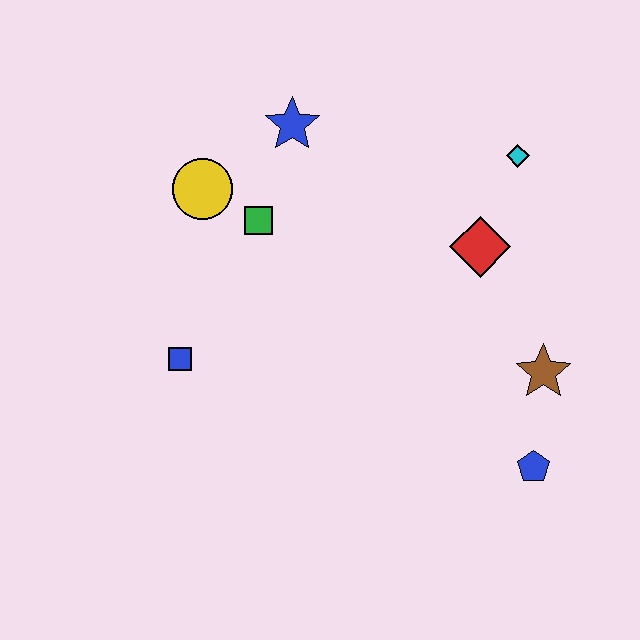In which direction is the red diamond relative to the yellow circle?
The red diamond is to the right of the yellow circle.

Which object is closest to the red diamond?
The cyan diamond is closest to the red diamond.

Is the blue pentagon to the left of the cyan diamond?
No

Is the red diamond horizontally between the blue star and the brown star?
Yes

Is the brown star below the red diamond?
Yes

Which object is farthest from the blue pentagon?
The yellow circle is farthest from the blue pentagon.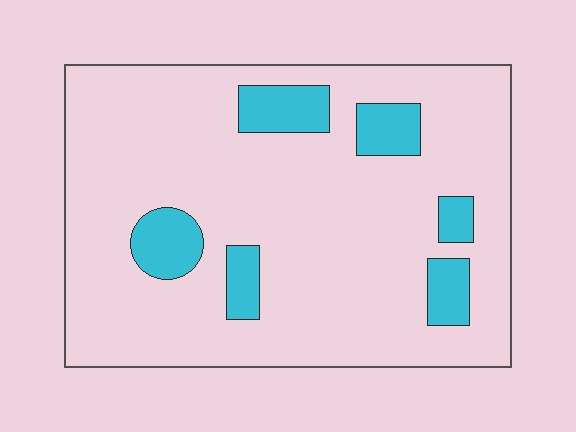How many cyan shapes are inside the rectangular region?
6.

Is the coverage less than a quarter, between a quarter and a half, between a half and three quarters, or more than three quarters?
Less than a quarter.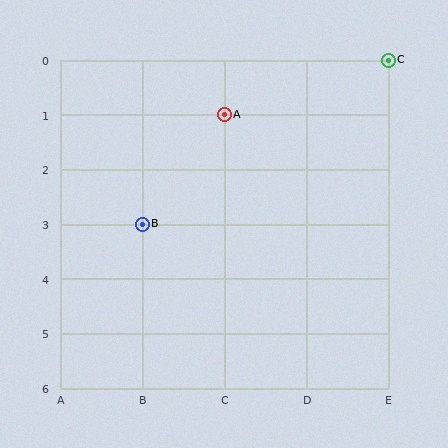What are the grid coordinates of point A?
Point A is at grid coordinates (C, 1).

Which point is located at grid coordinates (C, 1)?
Point A is at (C, 1).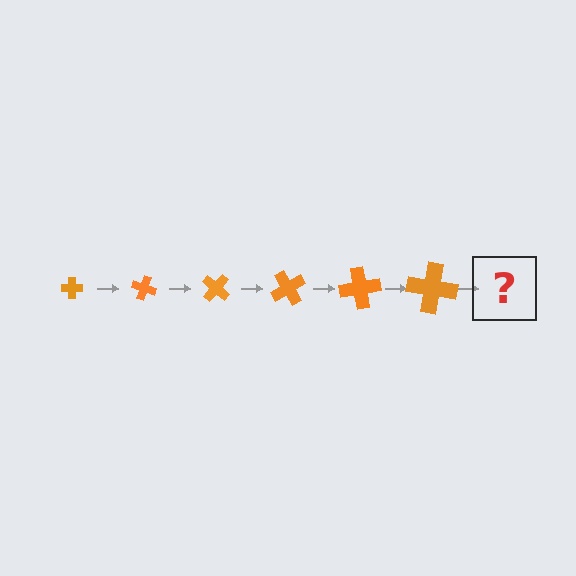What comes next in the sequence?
The next element should be a cross, larger than the previous one and rotated 120 degrees from the start.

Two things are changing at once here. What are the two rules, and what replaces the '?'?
The two rules are that the cross grows larger each step and it rotates 20 degrees each step. The '?' should be a cross, larger than the previous one and rotated 120 degrees from the start.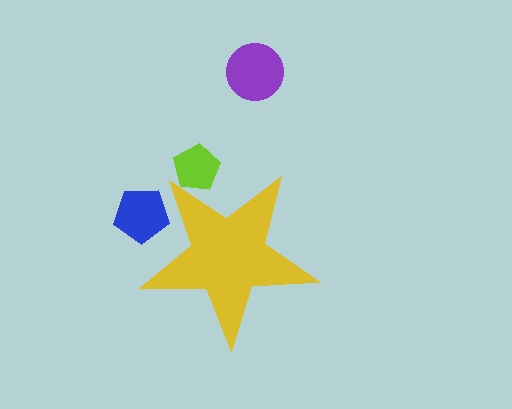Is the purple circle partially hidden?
No, the purple circle is fully visible.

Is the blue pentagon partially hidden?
Yes, the blue pentagon is partially hidden behind the yellow star.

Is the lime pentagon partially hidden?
Yes, the lime pentagon is partially hidden behind the yellow star.